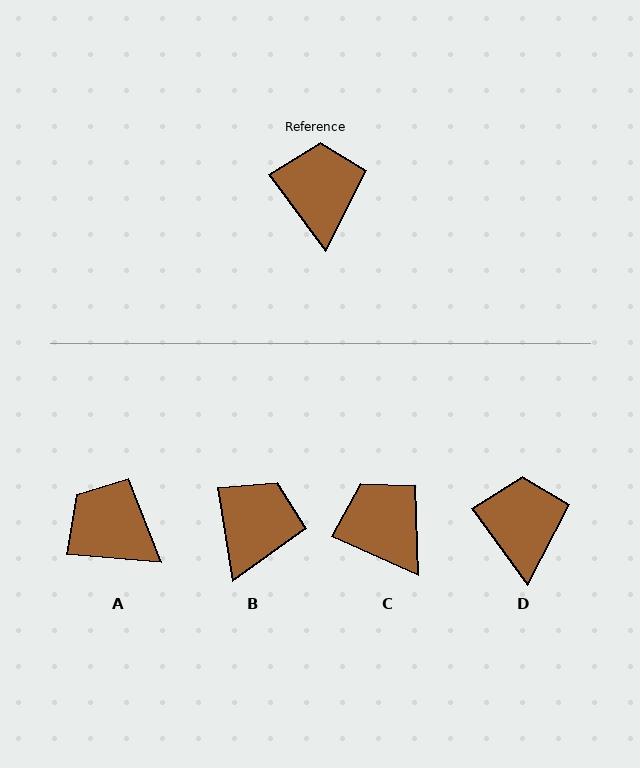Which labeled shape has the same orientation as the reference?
D.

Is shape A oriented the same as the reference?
No, it is off by about 49 degrees.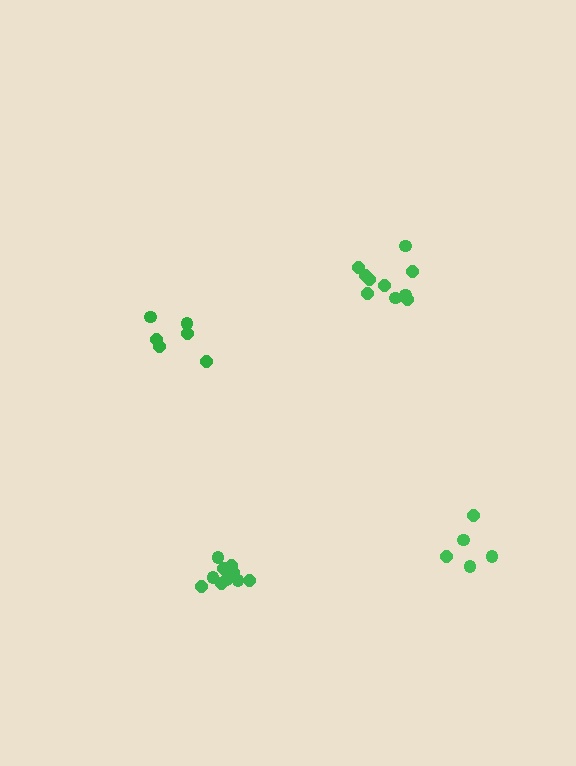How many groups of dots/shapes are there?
There are 4 groups.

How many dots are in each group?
Group 1: 6 dots, Group 2: 10 dots, Group 3: 10 dots, Group 4: 5 dots (31 total).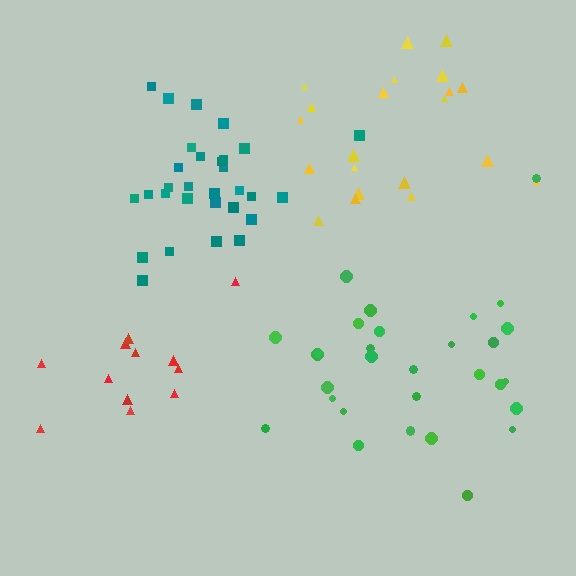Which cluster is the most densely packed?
Teal.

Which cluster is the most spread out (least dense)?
Red.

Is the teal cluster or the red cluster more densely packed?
Teal.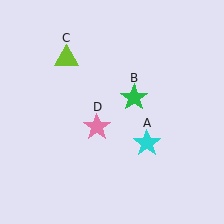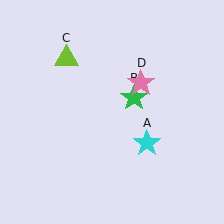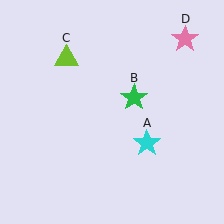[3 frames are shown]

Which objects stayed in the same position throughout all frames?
Cyan star (object A) and green star (object B) and lime triangle (object C) remained stationary.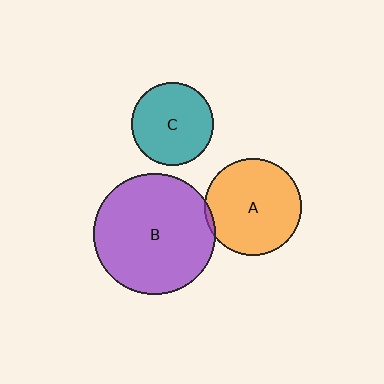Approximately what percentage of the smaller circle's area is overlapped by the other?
Approximately 5%.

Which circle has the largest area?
Circle B (purple).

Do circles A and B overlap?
Yes.